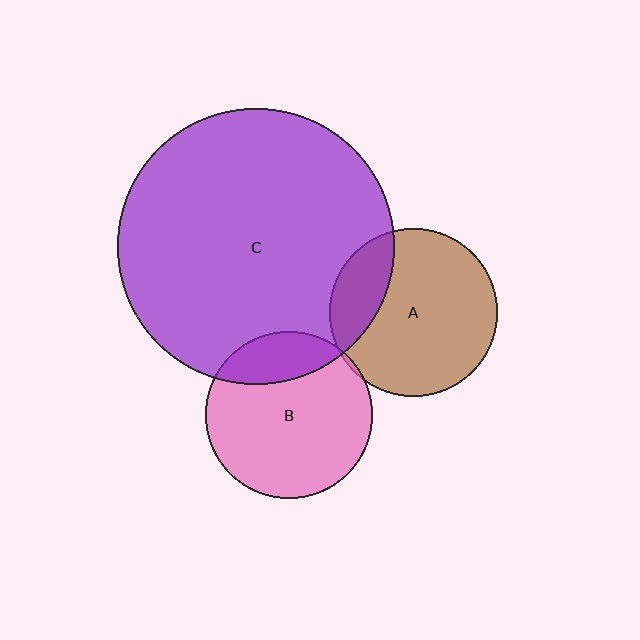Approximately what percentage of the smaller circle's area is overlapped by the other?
Approximately 20%.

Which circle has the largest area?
Circle C (purple).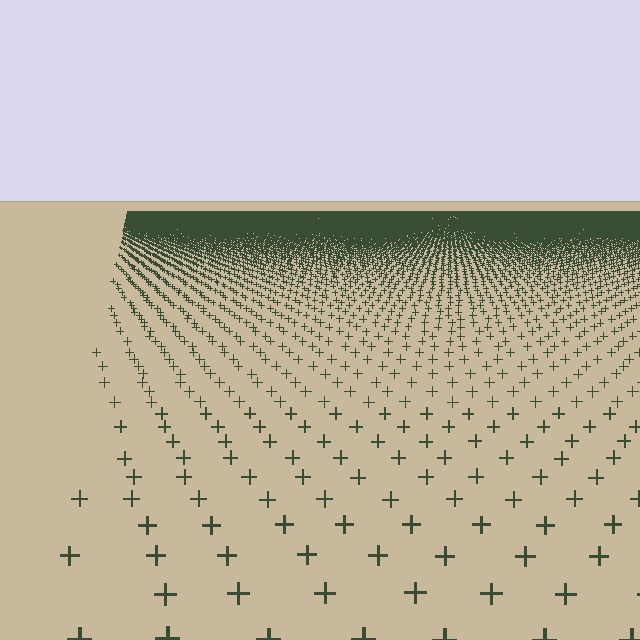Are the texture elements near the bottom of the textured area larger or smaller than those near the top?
Larger. Near the bottom, elements are closer to the viewer and appear at a bigger on-screen size.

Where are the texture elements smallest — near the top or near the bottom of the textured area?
Near the top.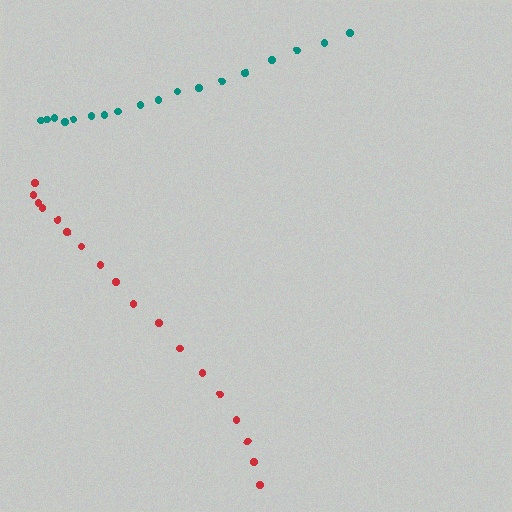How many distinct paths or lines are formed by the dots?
There are 2 distinct paths.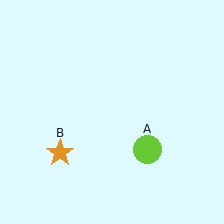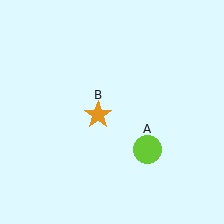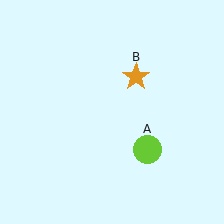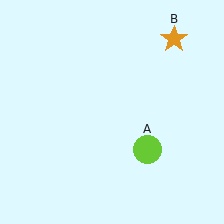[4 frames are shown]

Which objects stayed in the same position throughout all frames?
Lime circle (object A) remained stationary.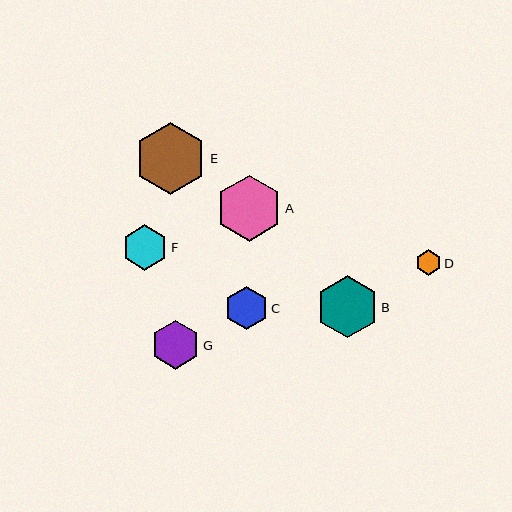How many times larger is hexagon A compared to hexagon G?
Hexagon A is approximately 1.4 times the size of hexagon G.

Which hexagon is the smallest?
Hexagon D is the smallest with a size of approximately 25 pixels.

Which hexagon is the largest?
Hexagon E is the largest with a size of approximately 72 pixels.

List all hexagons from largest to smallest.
From largest to smallest: E, A, B, G, F, C, D.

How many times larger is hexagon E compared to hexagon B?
Hexagon E is approximately 1.2 times the size of hexagon B.